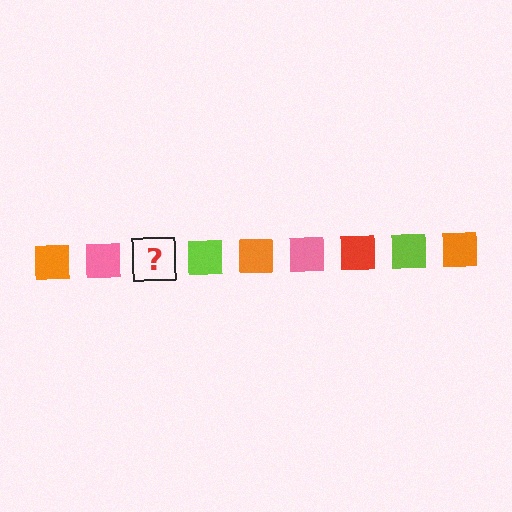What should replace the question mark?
The question mark should be replaced with a red square.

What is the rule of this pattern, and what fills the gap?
The rule is that the pattern cycles through orange, pink, red, lime squares. The gap should be filled with a red square.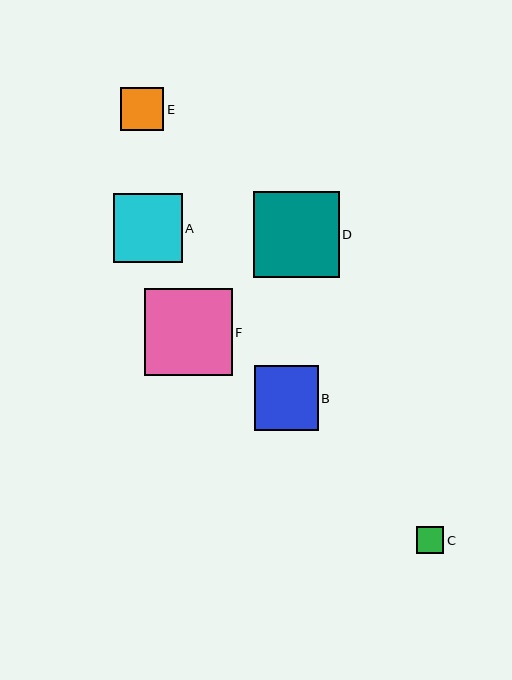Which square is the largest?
Square F is the largest with a size of approximately 87 pixels.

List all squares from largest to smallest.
From largest to smallest: F, D, A, B, E, C.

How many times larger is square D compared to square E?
Square D is approximately 2.0 times the size of square E.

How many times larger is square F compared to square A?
Square F is approximately 1.3 times the size of square A.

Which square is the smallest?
Square C is the smallest with a size of approximately 27 pixels.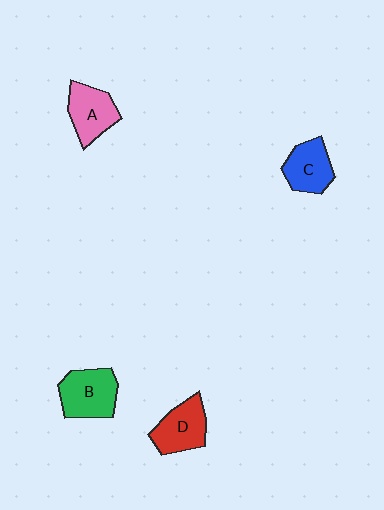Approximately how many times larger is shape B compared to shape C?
Approximately 1.2 times.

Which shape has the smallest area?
Shape C (blue).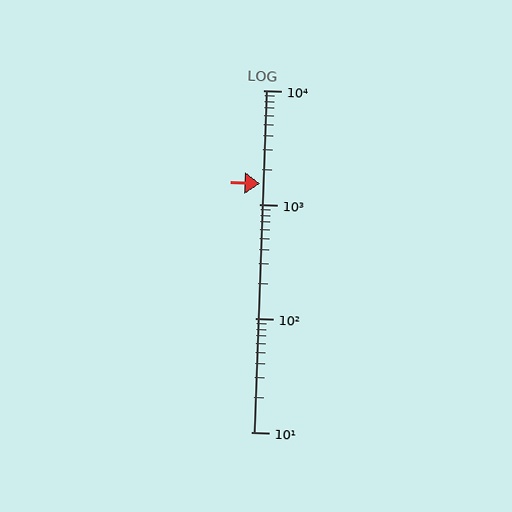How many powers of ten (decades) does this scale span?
The scale spans 3 decades, from 10 to 10000.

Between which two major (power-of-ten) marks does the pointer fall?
The pointer is between 1000 and 10000.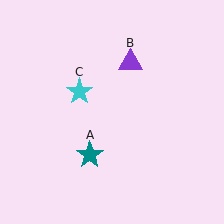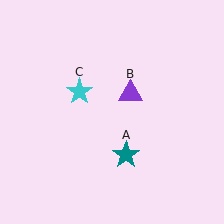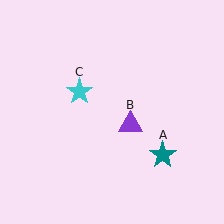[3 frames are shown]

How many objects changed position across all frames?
2 objects changed position: teal star (object A), purple triangle (object B).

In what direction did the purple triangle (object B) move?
The purple triangle (object B) moved down.